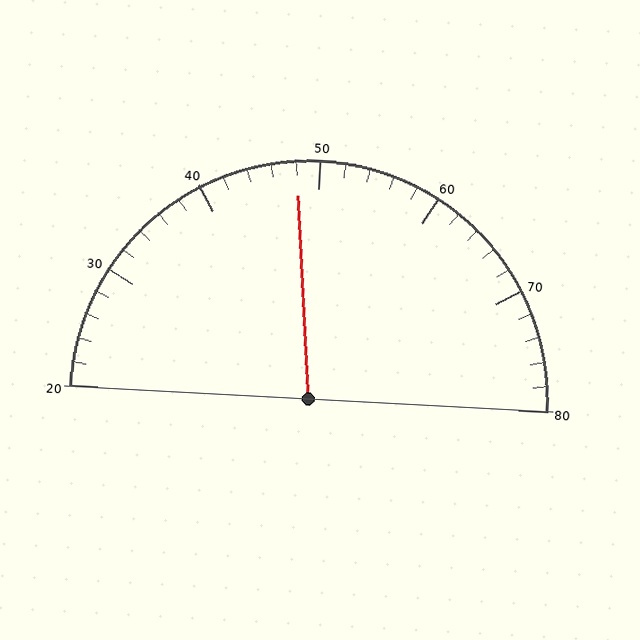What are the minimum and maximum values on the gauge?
The gauge ranges from 20 to 80.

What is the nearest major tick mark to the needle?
The nearest major tick mark is 50.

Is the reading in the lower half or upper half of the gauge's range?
The reading is in the lower half of the range (20 to 80).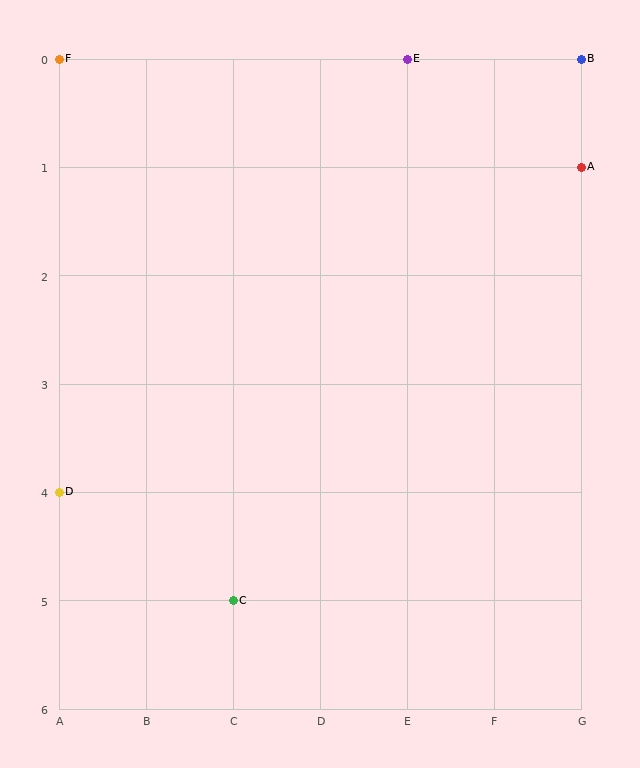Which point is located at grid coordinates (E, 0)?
Point E is at (E, 0).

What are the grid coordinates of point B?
Point B is at grid coordinates (G, 0).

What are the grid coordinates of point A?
Point A is at grid coordinates (G, 1).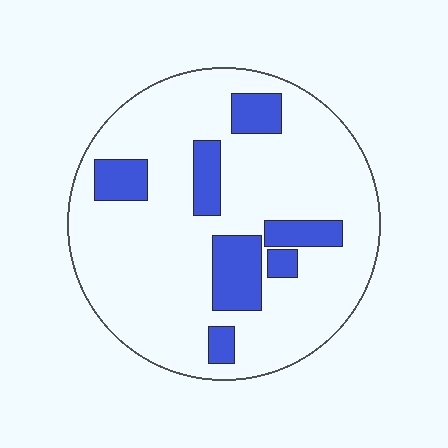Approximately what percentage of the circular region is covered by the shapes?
Approximately 20%.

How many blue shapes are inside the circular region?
7.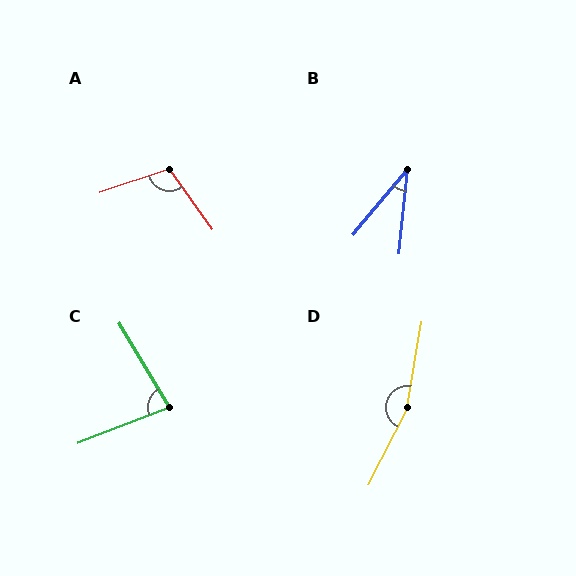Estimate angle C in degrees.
Approximately 80 degrees.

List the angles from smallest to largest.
B (34°), C (80°), A (107°), D (162°).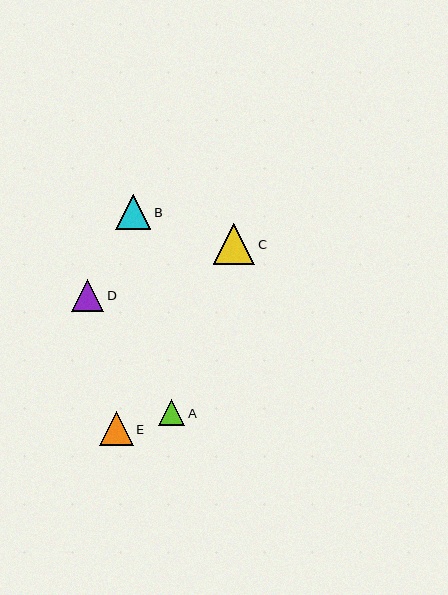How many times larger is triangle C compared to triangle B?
Triangle C is approximately 1.2 times the size of triangle B.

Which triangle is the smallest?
Triangle A is the smallest with a size of approximately 26 pixels.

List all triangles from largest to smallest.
From largest to smallest: C, B, E, D, A.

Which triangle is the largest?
Triangle C is the largest with a size of approximately 41 pixels.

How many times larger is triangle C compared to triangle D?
Triangle C is approximately 1.3 times the size of triangle D.